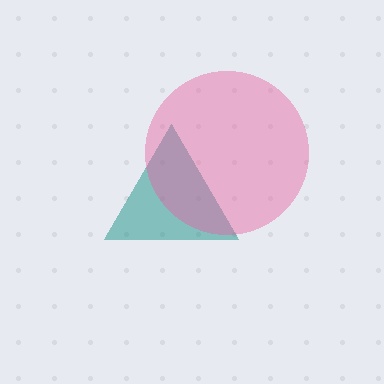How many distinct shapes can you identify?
There are 2 distinct shapes: a teal triangle, a pink circle.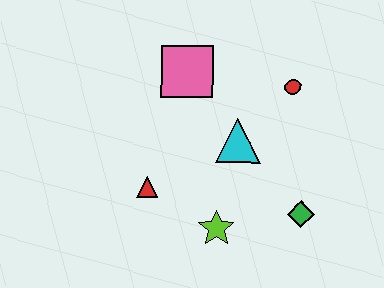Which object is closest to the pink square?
The cyan triangle is closest to the pink square.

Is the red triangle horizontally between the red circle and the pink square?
No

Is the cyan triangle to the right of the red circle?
No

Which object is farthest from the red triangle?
The red circle is farthest from the red triangle.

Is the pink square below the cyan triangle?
No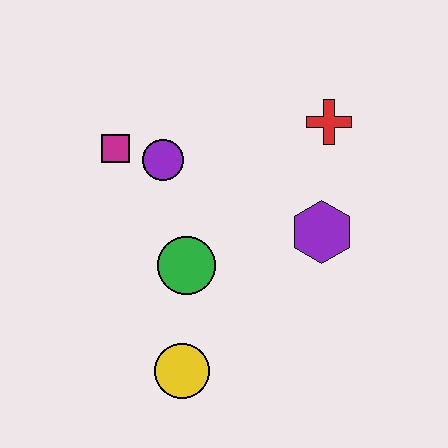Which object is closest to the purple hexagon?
The red cross is closest to the purple hexagon.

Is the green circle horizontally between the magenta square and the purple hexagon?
Yes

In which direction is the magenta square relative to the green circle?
The magenta square is above the green circle.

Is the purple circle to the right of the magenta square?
Yes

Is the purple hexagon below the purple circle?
Yes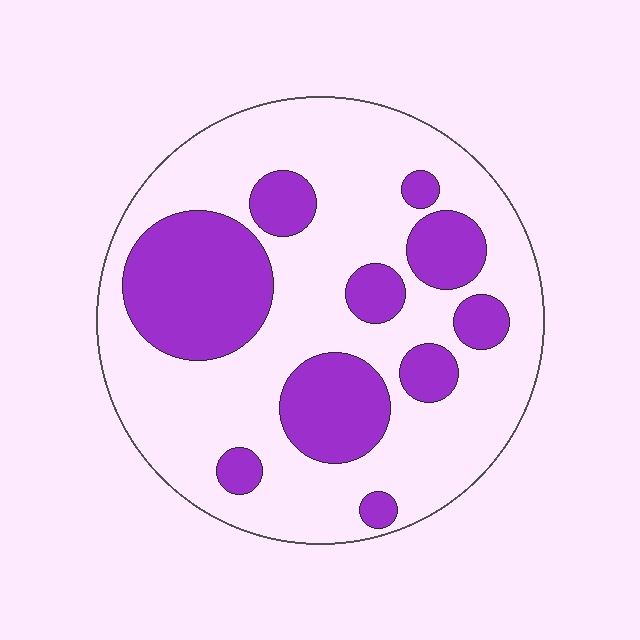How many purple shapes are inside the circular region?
10.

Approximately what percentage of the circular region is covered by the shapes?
Approximately 30%.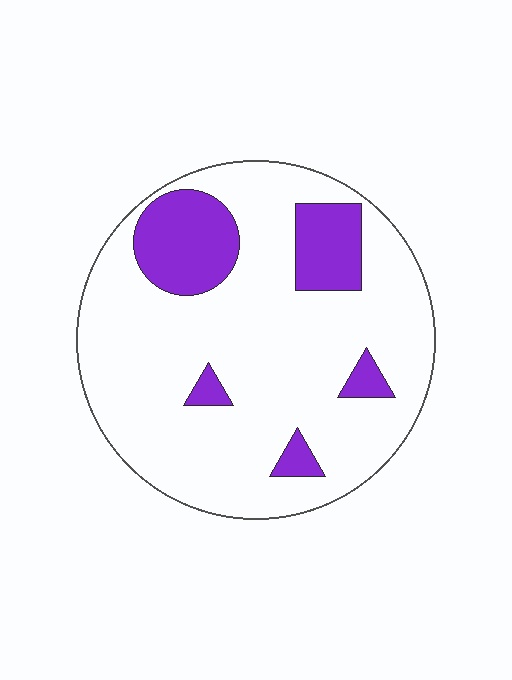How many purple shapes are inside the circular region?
5.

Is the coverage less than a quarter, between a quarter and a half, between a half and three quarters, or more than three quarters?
Less than a quarter.